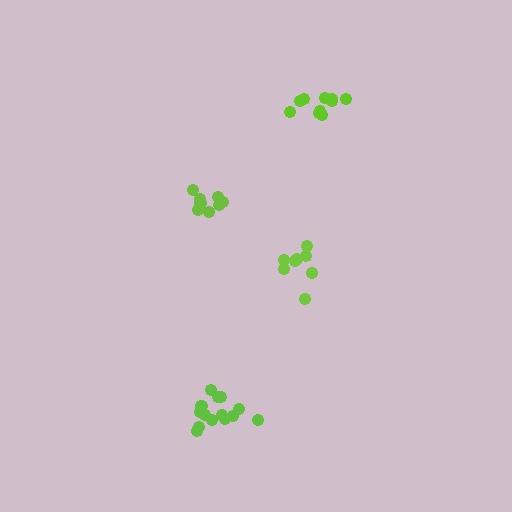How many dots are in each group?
Group 1: 10 dots, Group 2: 8 dots, Group 3: 8 dots, Group 4: 14 dots (40 total).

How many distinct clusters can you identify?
There are 4 distinct clusters.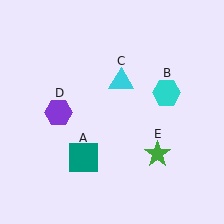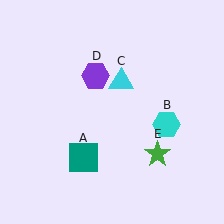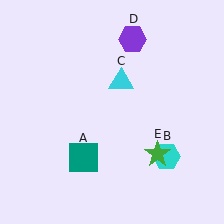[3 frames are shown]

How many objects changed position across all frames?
2 objects changed position: cyan hexagon (object B), purple hexagon (object D).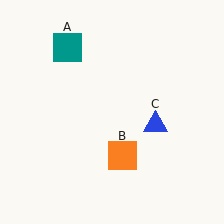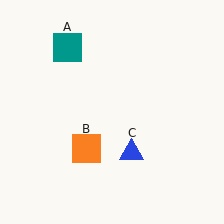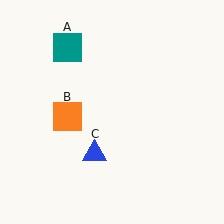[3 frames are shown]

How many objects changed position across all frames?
2 objects changed position: orange square (object B), blue triangle (object C).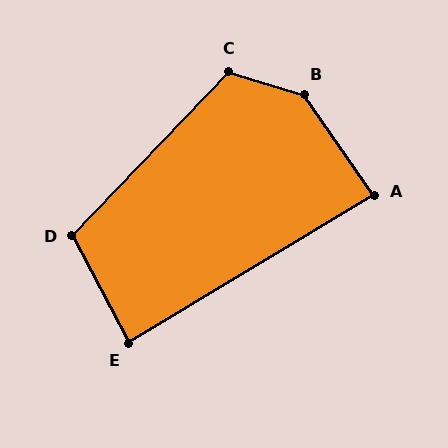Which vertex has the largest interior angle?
B, at approximately 141 degrees.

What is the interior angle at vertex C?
Approximately 117 degrees (obtuse).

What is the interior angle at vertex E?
Approximately 87 degrees (approximately right).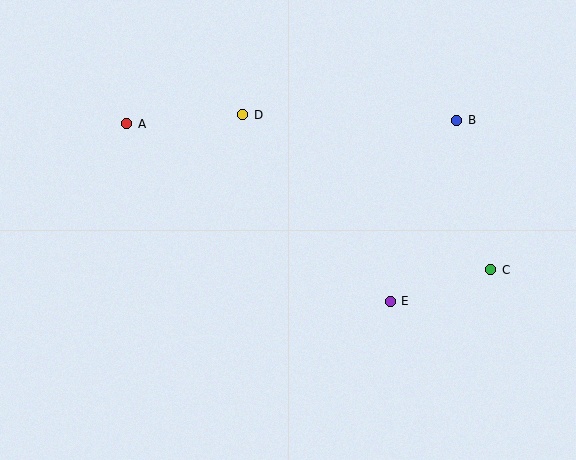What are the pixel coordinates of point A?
Point A is at (127, 124).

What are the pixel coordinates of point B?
Point B is at (457, 120).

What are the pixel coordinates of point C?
Point C is at (490, 270).